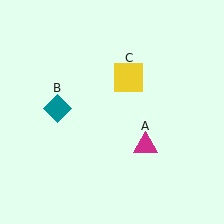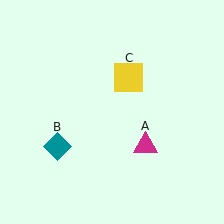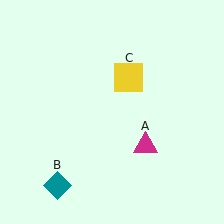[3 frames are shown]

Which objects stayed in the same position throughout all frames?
Magenta triangle (object A) and yellow square (object C) remained stationary.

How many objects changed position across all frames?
1 object changed position: teal diamond (object B).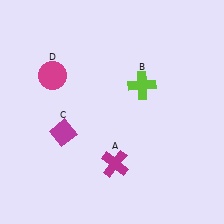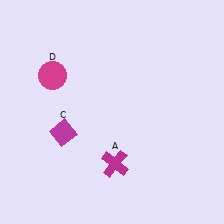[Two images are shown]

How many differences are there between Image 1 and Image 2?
There is 1 difference between the two images.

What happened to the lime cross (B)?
The lime cross (B) was removed in Image 2. It was in the top-right area of Image 1.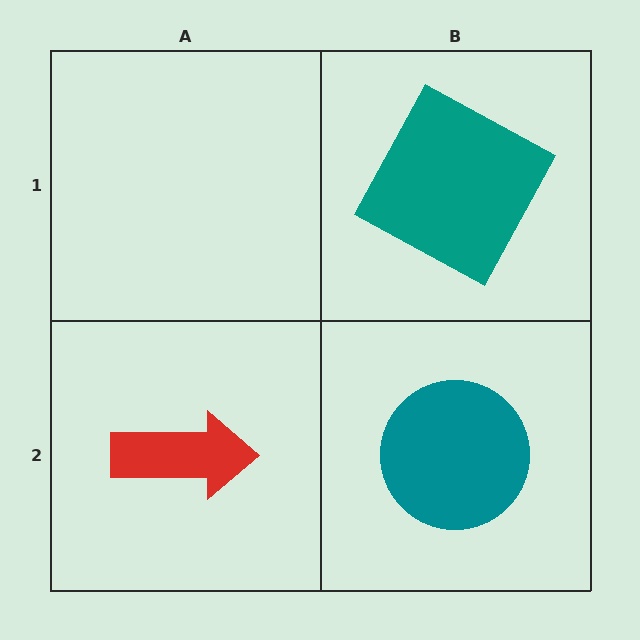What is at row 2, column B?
A teal circle.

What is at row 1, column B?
A teal square.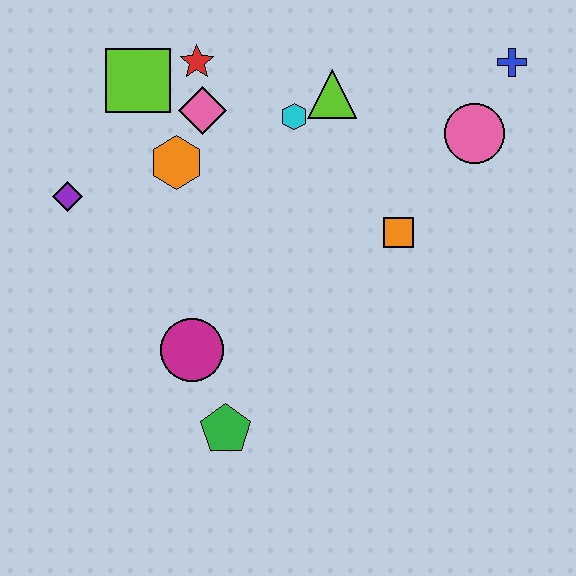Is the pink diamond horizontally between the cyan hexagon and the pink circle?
No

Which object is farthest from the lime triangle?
The green pentagon is farthest from the lime triangle.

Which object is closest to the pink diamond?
The red star is closest to the pink diamond.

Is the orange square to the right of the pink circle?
No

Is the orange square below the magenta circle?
No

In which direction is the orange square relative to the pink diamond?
The orange square is to the right of the pink diamond.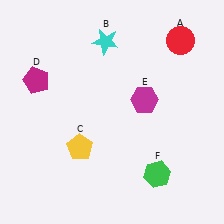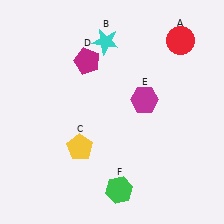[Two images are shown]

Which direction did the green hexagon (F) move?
The green hexagon (F) moved left.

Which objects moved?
The objects that moved are: the magenta pentagon (D), the green hexagon (F).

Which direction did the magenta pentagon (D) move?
The magenta pentagon (D) moved right.